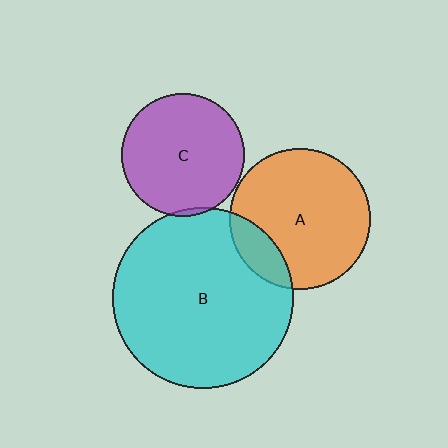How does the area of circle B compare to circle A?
Approximately 1.6 times.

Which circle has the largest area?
Circle B (cyan).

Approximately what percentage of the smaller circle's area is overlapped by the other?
Approximately 15%.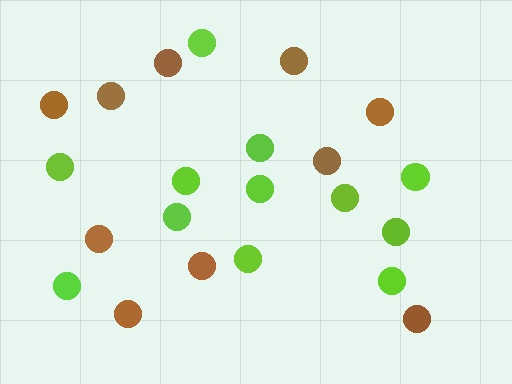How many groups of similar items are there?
There are 2 groups: one group of brown circles (10) and one group of lime circles (12).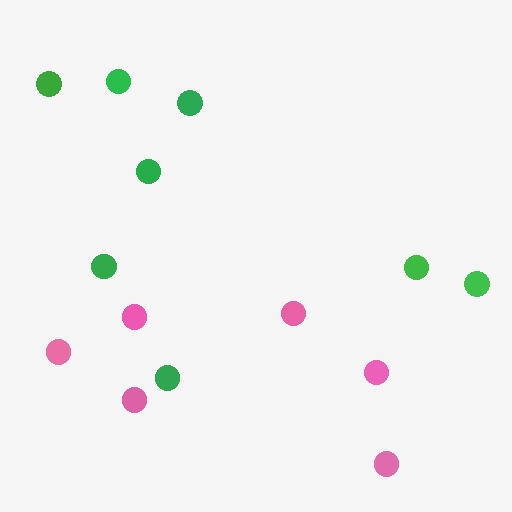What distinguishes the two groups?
There are 2 groups: one group of green circles (8) and one group of pink circles (6).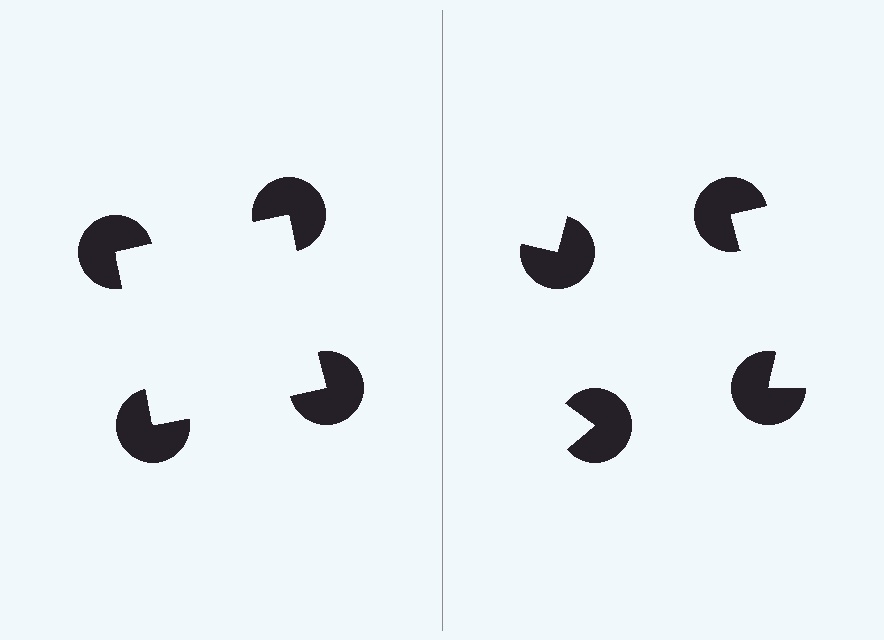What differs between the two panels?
The pac-man discs are positioned identically on both sides; only the wedge orientations differ. On the left they align to a square; on the right they are misaligned.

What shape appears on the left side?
An illusory square.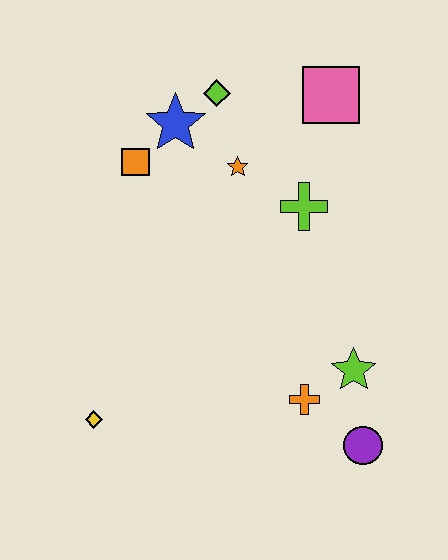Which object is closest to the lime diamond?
The blue star is closest to the lime diamond.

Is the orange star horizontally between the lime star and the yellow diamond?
Yes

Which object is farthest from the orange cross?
The lime diamond is farthest from the orange cross.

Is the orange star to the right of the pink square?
No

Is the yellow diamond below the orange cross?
Yes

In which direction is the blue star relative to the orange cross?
The blue star is above the orange cross.